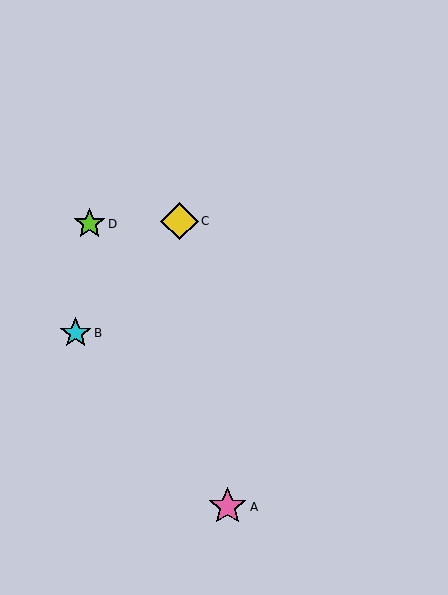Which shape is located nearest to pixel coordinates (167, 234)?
The yellow diamond (labeled C) at (179, 221) is nearest to that location.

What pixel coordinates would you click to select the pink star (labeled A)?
Click at (228, 507) to select the pink star A.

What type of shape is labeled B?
Shape B is a cyan star.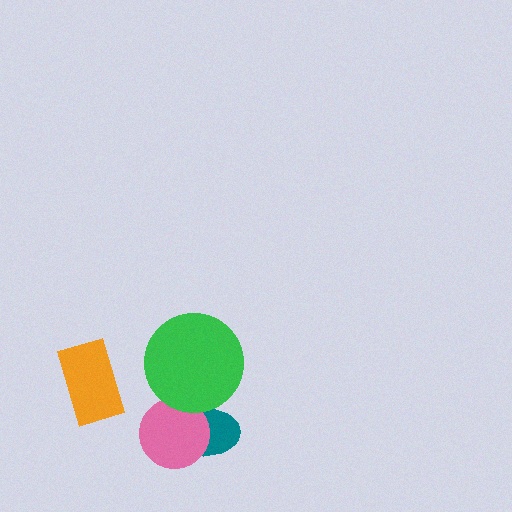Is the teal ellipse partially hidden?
Yes, it is partially covered by another shape.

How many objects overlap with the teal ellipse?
2 objects overlap with the teal ellipse.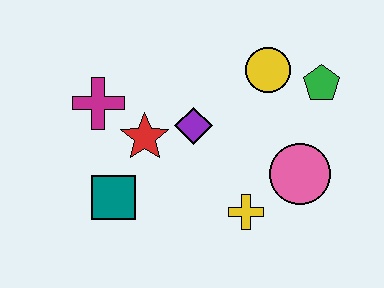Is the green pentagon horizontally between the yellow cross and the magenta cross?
No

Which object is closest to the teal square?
The red star is closest to the teal square.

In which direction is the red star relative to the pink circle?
The red star is to the left of the pink circle.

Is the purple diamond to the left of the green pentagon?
Yes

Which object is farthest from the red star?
The green pentagon is farthest from the red star.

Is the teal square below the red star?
Yes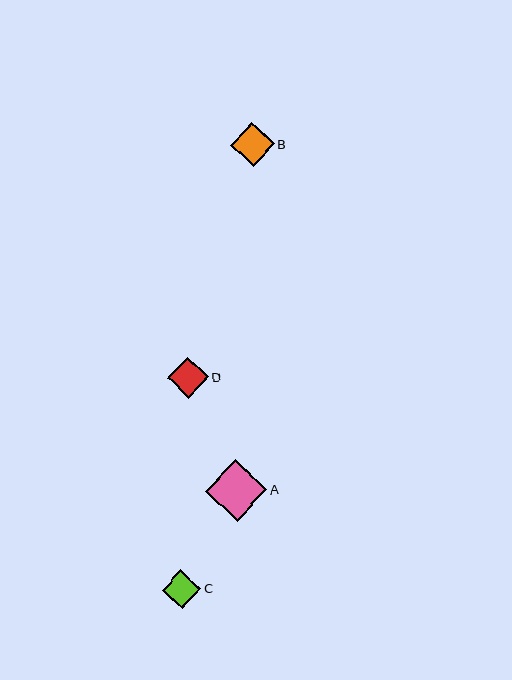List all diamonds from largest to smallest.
From largest to smallest: A, B, D, C.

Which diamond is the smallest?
Diamond C is the smallest with a size of approximately 39 pixels.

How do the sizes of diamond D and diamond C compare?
Diamond D and diamond C are approximately the same size.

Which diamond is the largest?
Diamond A is the largest with a size of approximately 62 pixels.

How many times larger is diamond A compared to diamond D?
Diamond A is approximately 1.5 times the size of diamond D.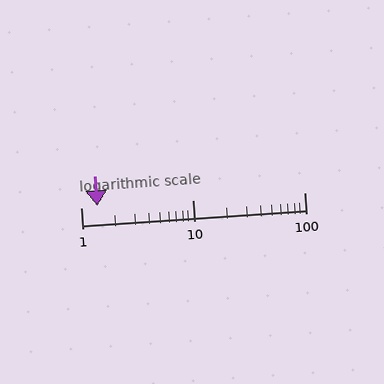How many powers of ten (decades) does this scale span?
The scale spans 2 decades, from 1 to 100.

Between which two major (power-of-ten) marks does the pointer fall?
The pointer is between 1 and 10.